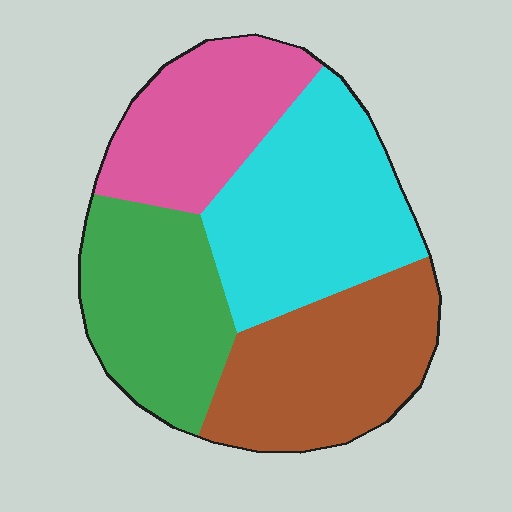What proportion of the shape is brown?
Brown takes up between a quarter and a half of the shape.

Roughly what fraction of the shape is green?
Green covers 23% of the shape.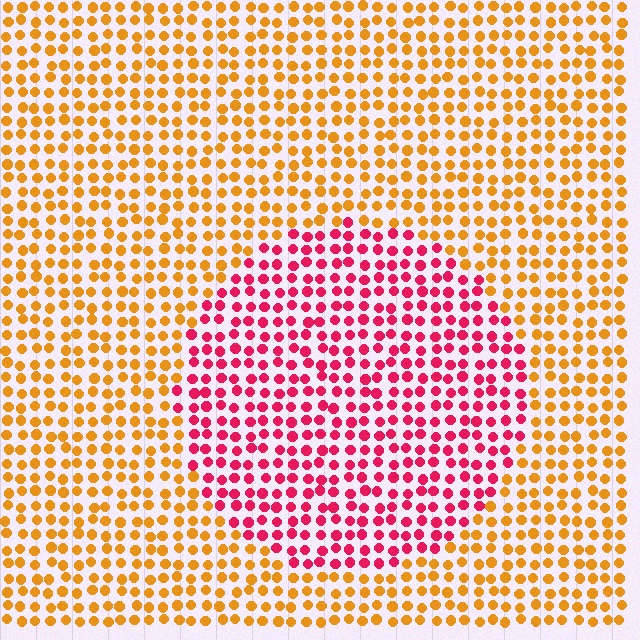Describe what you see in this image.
The image is filled with small orange elements in a uniform arrangement. A circle-shaped region is visible where the elements are tinted to a slightly different hue, forming a subtle color boundary.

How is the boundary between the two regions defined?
The boundary is defined purely by a slight shift in hue (about 55 degrees). Spacing, size, and orientation are identical on both sides.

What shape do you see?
I see a circle.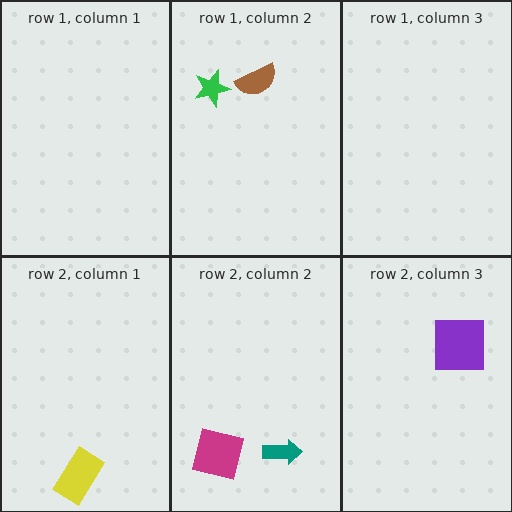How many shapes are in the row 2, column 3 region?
1.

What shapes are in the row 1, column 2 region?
The brown semicircle, the green star.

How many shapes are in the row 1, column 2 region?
2.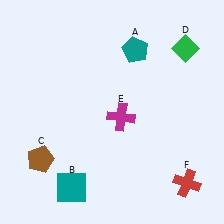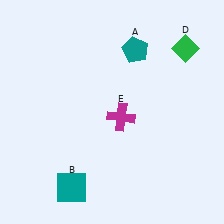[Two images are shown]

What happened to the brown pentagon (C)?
The brown pentagon (C) was removed in Image 2. It was in the bottom-left area of Image 1.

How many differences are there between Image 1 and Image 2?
There are 2 differences between the two images.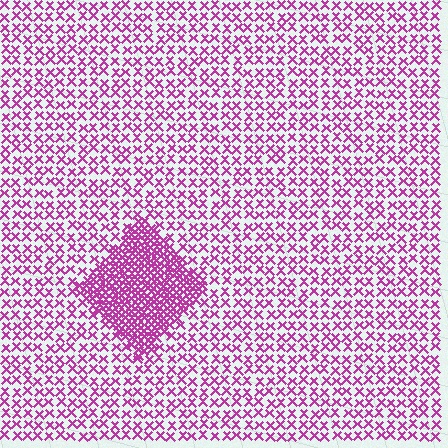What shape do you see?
I see a diamond.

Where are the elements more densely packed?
The elements are more densely packed inside the diamond boundary.